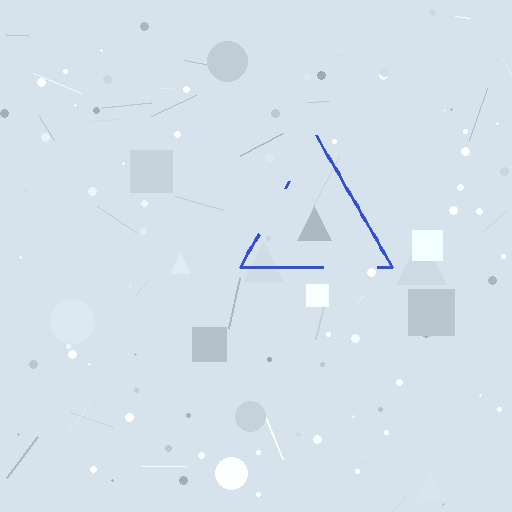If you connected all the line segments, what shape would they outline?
They would outline a triangle.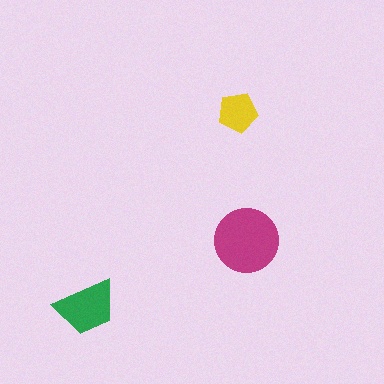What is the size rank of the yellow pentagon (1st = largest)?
3rd.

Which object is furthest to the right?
The magenta circle is rightmost.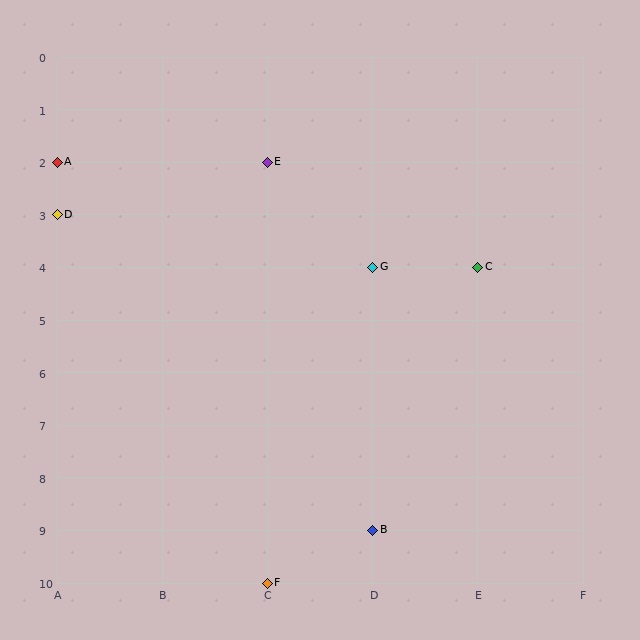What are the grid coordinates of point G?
Point G is at grid coordinates (D, 4).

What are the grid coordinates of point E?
Point E is at grid coordinates (C, 2).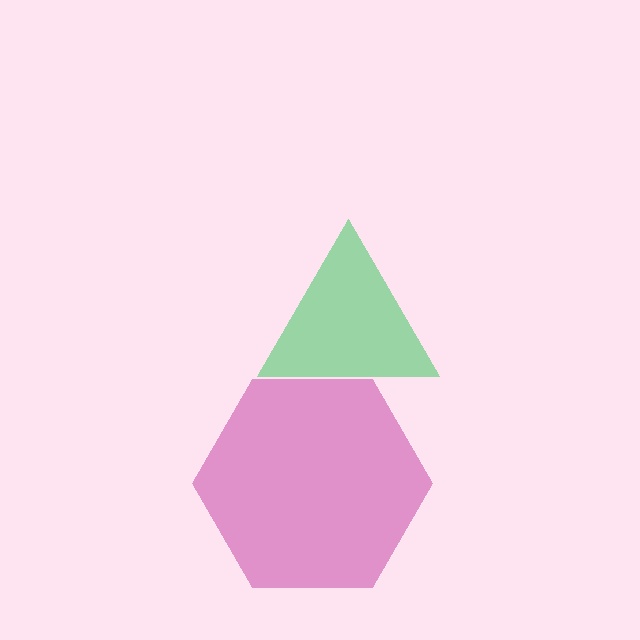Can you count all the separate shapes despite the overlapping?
Yes, there are 2 separate shapes.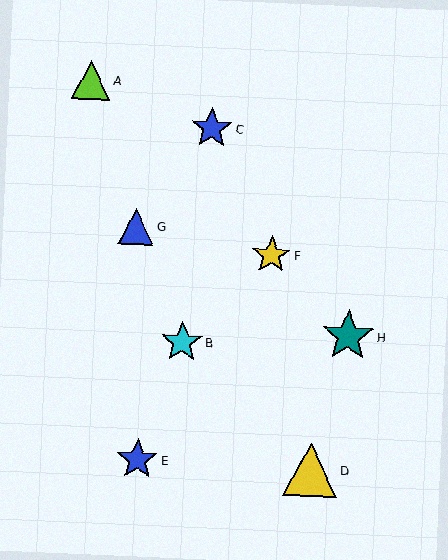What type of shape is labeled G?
Shape G is a blue triangle.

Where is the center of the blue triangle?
The center of the blue triangle is at (136, 227).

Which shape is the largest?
The yellow triangle (labeled D) is the largest.